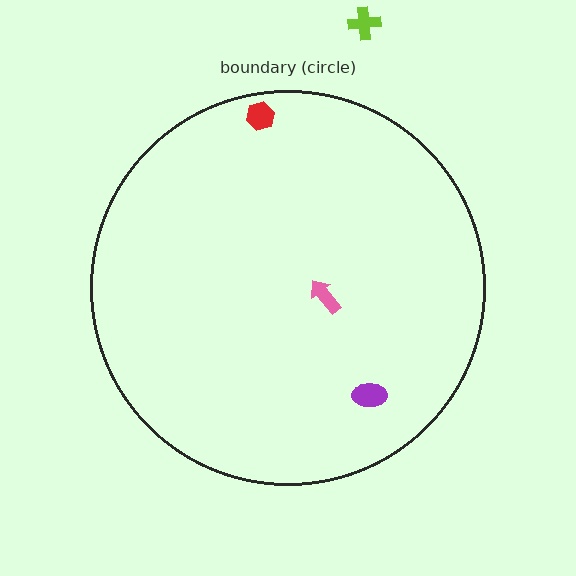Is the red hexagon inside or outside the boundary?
Inside.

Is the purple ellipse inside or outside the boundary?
Inside.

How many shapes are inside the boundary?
3 inside, 1 outside.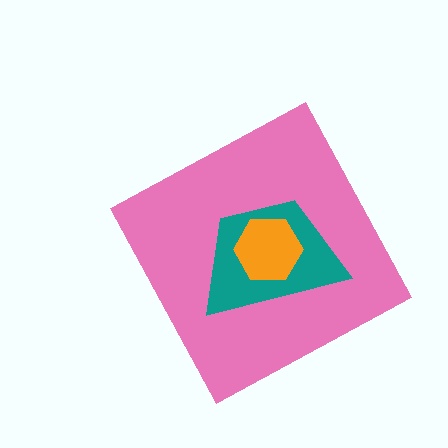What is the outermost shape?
The pink diamond.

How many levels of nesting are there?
3.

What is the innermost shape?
The orange hexagon.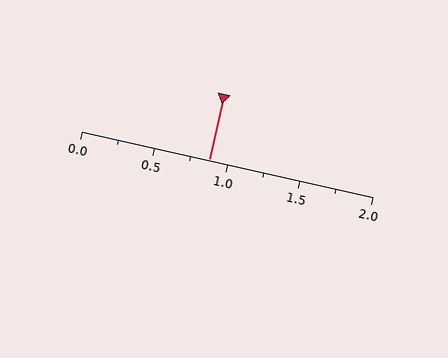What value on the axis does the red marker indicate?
The marker indicates approximately 0.88.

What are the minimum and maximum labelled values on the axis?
The axis runs from 0.0 to 2.0.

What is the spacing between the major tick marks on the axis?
The major ticks are spaced 0.5 apart.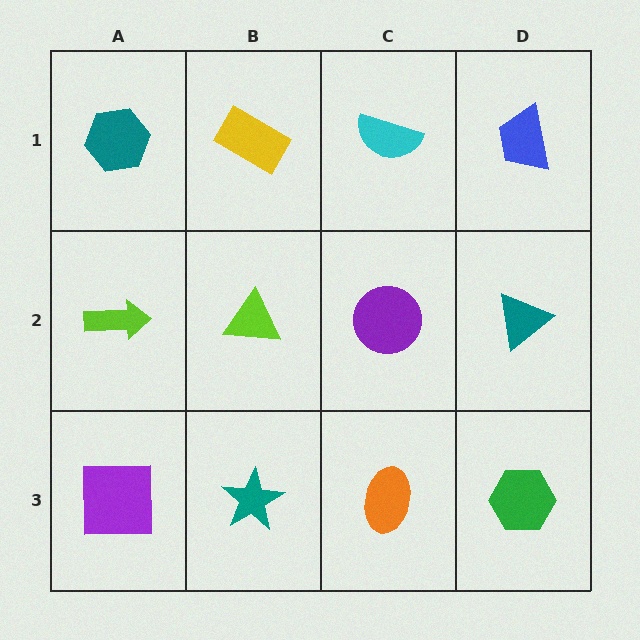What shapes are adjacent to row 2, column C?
A cyan semicircle (row 1, column C), an orange ellipse (row 3, column C), a lime triangle (row 2, column B), a teal triangle (row 2, column D).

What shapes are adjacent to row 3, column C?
A purple circle (row 2, column C), a teal star (row 3, column B), a green hexagon (row 3, column D).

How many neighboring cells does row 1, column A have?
2.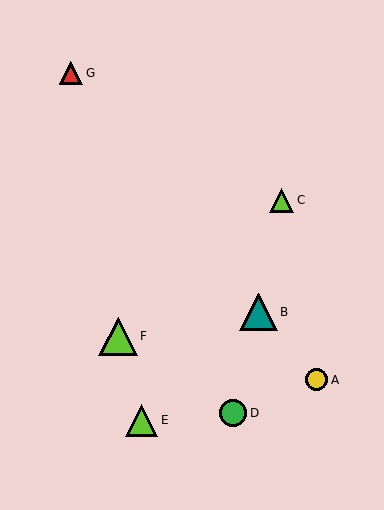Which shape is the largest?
The lime triangle (labeled F) is the largest.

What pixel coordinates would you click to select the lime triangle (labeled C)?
Click at (282, 200) to select the lime triangle C.